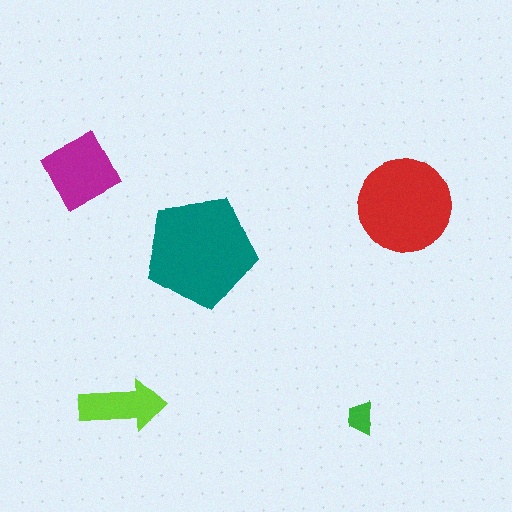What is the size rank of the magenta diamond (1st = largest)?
3rd.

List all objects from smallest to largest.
The green trapezoid, the lime arrow, the magenta diamond, the red circle, the teal pentagon.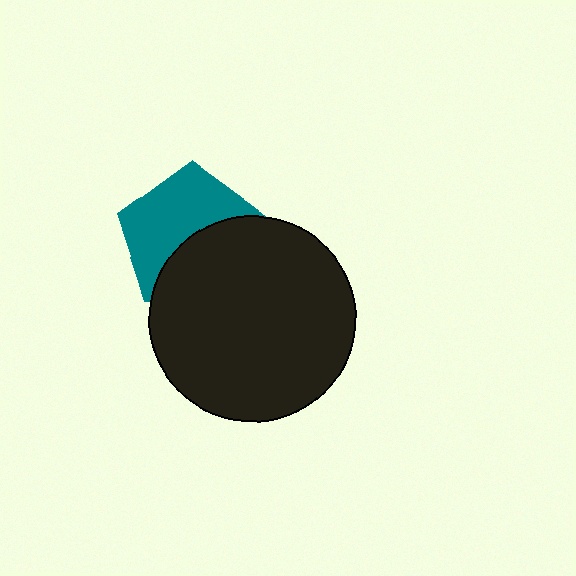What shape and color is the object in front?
The object in front is a black circle.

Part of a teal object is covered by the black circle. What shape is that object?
It is a pentagon.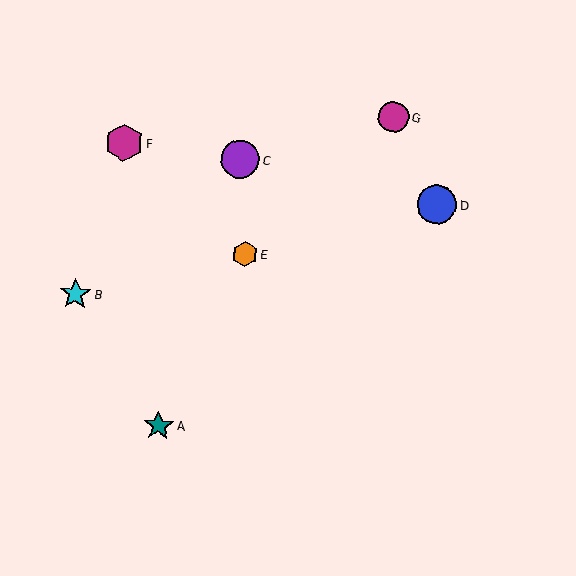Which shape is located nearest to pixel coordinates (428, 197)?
The blue circle (labeled D) at (437, 204) is nearest to that location.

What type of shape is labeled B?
Shape B is a cyan star.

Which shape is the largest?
The blue circle (labeled D) is the largest.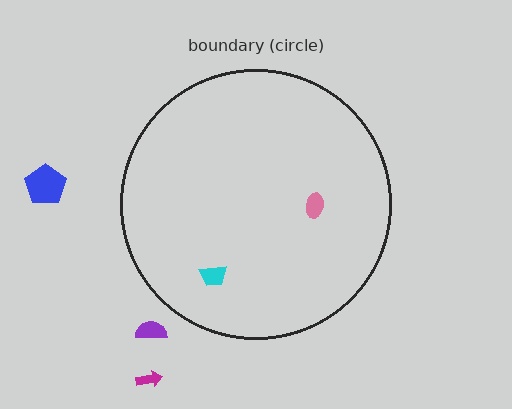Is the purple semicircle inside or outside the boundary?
Outside.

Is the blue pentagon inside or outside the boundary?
Outside.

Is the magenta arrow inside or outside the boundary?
Outside.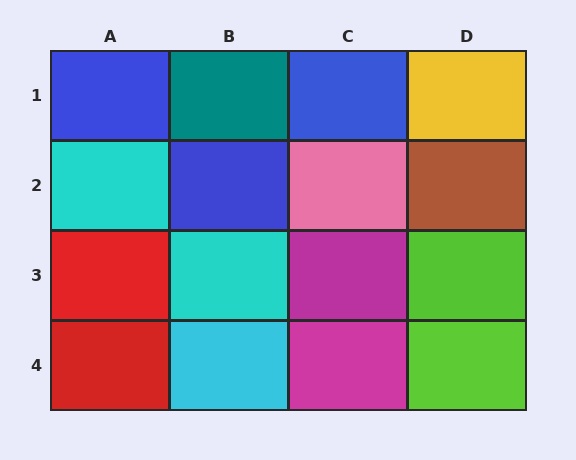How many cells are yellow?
1 cell is yellow.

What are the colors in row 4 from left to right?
Red, cyan, magenta, lime.